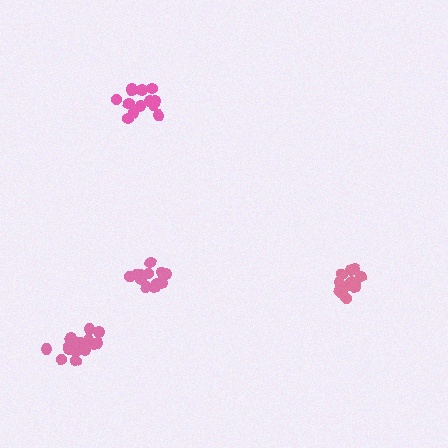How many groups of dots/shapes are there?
There are 4 groups.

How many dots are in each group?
Group 1: 13 dots, Group 2: 14 dots, Group 3: 12 dots, Group 4: 12 dots (51 total).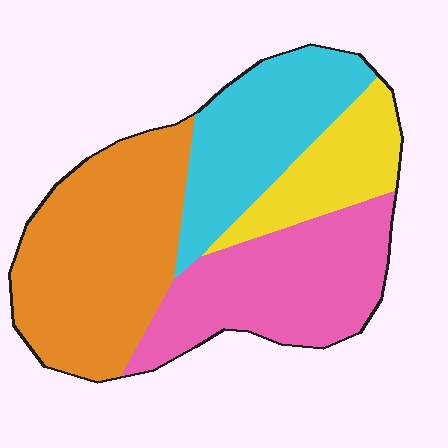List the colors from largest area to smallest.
From largest to smallest: orange, pink, cyan, yellow.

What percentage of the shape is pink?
Pink covers 28% of the shape.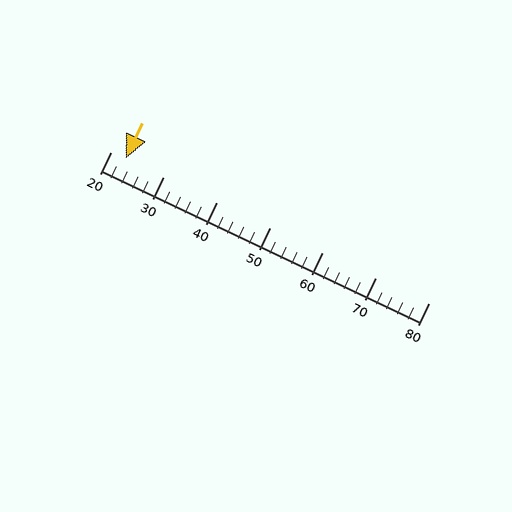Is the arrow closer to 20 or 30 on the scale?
The arrow is closer to 20.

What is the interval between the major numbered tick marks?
The major tick marks are spaced 10 units apart.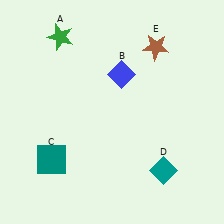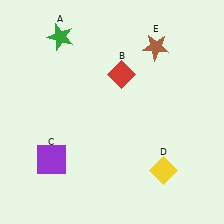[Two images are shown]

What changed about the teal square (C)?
In Image 1, C is teal. In Image 2, it changed to purple.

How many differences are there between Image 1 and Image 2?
There are 3 differences between the two images.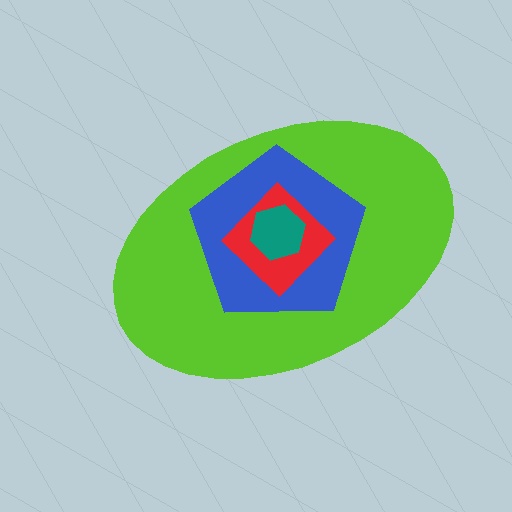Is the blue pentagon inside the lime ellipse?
Yes.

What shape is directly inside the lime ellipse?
The blue pentagon.